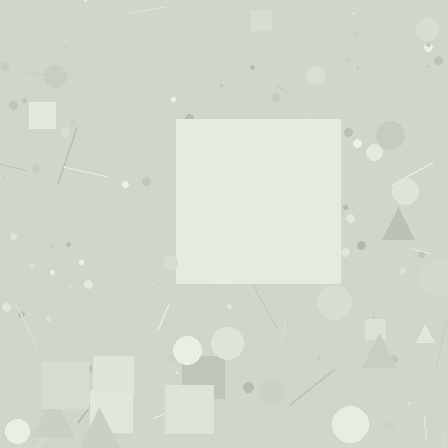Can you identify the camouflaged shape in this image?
The camouflaged shape is a square.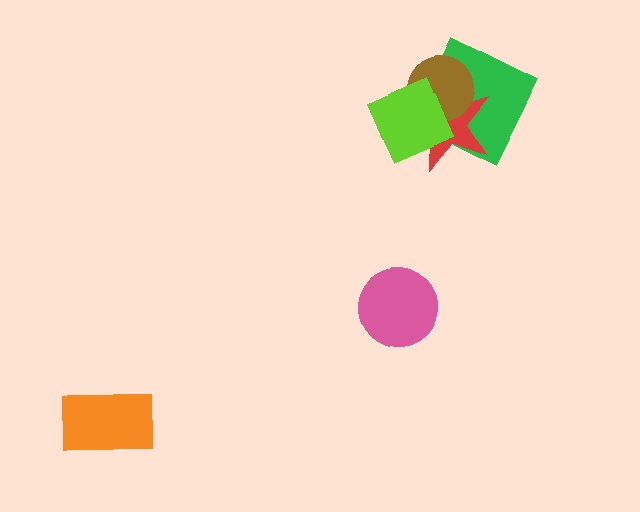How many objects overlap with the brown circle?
3 objects overlap with the brown circle.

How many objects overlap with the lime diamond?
3 objects overlap with the lime diamond.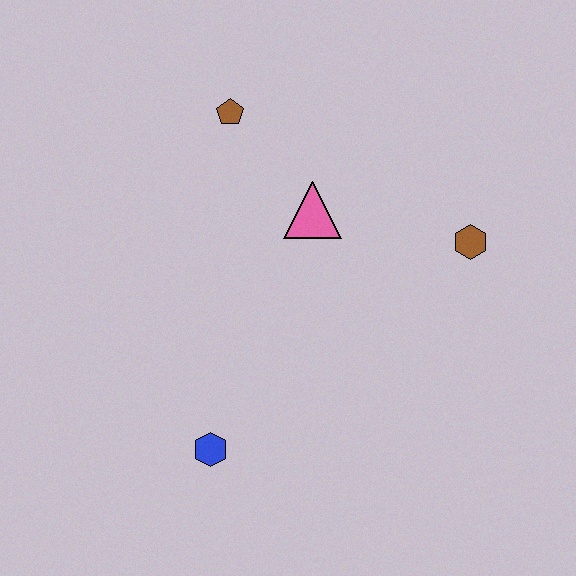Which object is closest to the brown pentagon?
The pink triangle is closest to the brown pentagon.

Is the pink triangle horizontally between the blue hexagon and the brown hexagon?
Yes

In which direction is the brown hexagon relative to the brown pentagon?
The brown hexagon is to the right of the brown pentagon.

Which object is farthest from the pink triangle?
The blue hexagon is farthest from the pink triangle.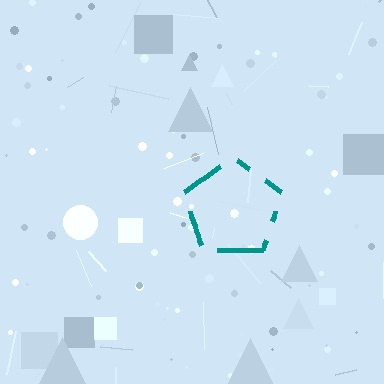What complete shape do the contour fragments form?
The contour fragments form a pentagon.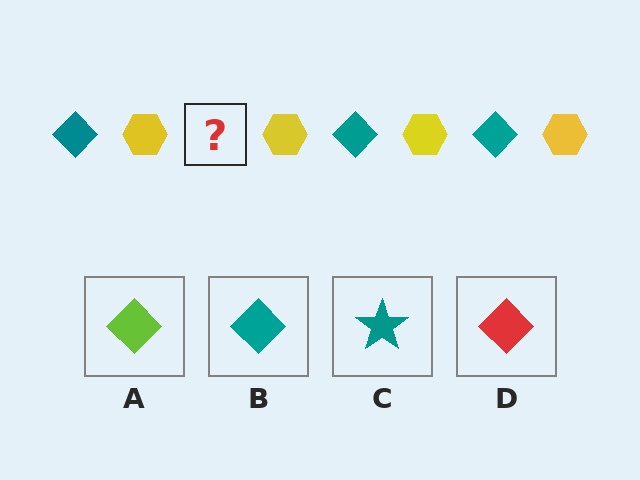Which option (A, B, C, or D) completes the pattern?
B.